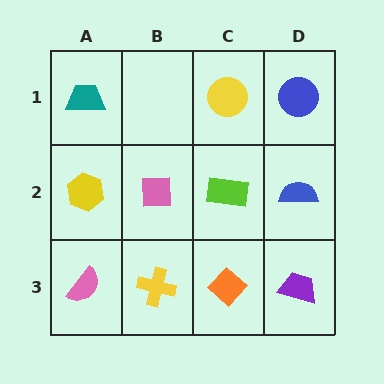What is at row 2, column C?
A lime rectangle.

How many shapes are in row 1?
3 shapes.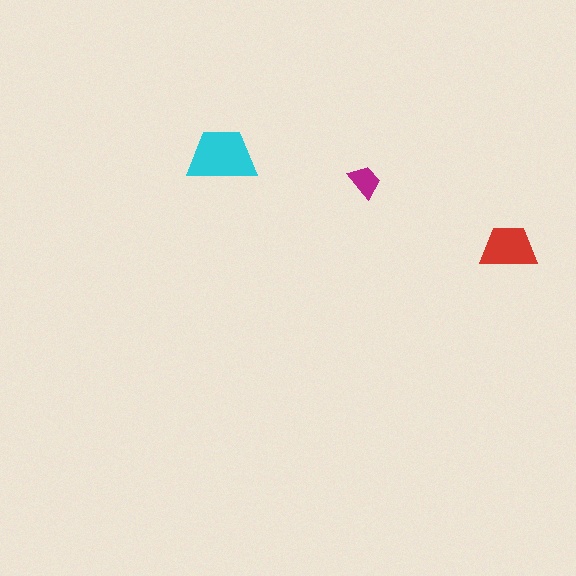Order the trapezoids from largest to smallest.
the cyan one, the red one, the magenta one.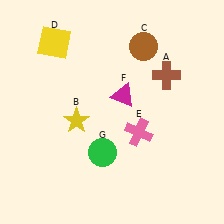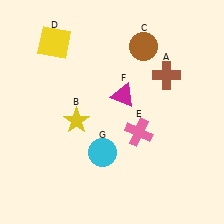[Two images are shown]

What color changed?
The circle (G) changed from green in Image 1 to cyan in Image 2.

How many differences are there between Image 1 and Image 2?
There is 1 difference between the two images.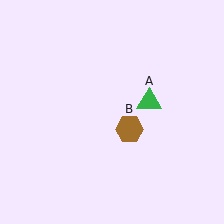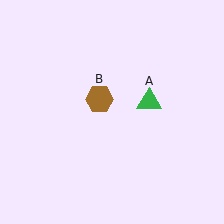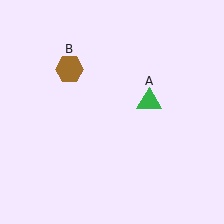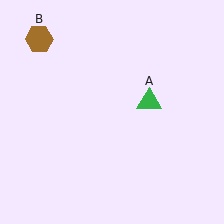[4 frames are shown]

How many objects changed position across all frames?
1 object changed position: brown hexagon (object B).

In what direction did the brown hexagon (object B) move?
The brown hexagon (object B) moved up and to the left.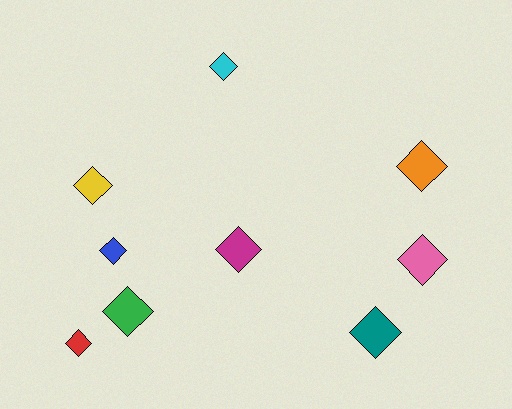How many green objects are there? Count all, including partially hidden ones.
There is 1 green object.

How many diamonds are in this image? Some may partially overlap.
There are 9 diamonds.